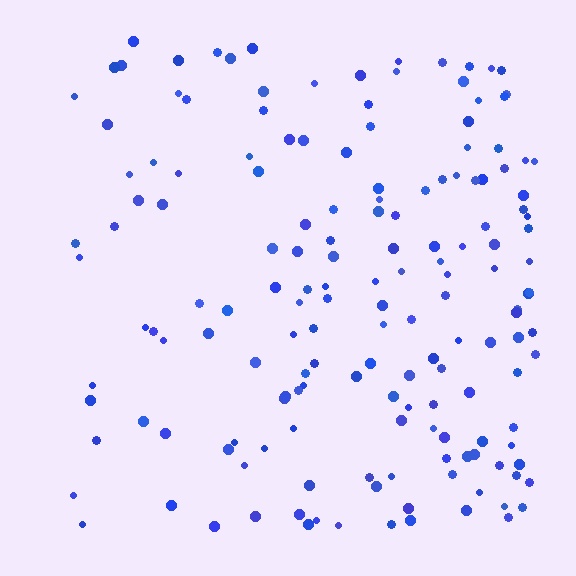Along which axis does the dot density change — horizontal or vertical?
Horizontal.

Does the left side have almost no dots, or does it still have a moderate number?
Still a moderate number, just noticeably fewer than the right.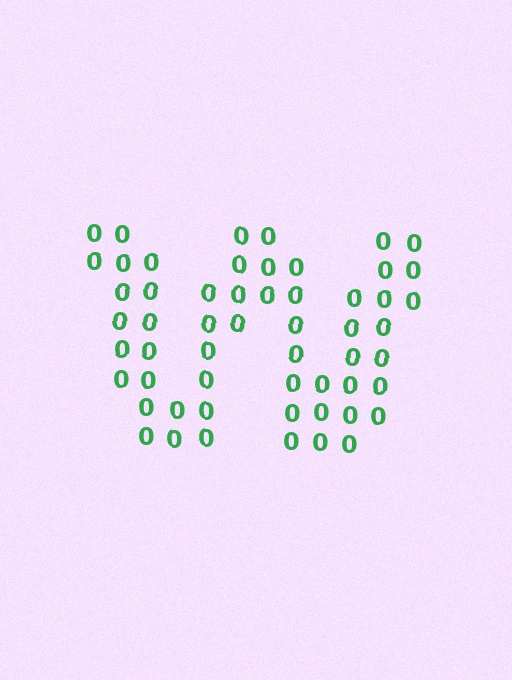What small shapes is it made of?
It is made of small digit 0's.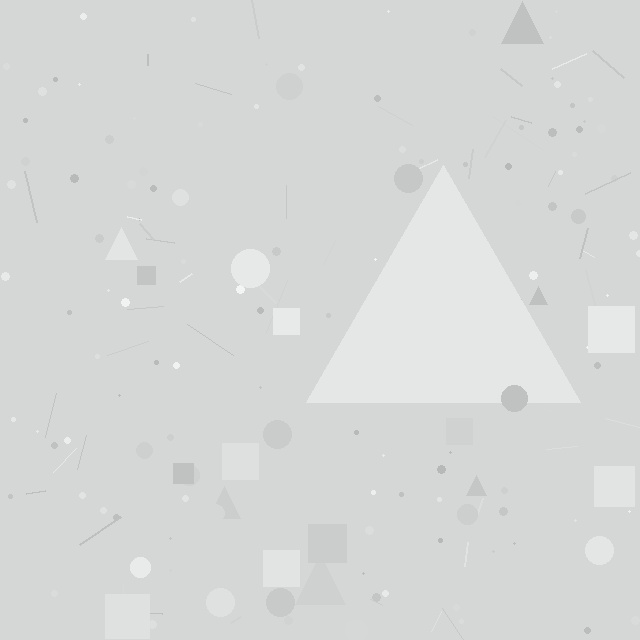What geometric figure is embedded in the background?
A triangle is embedded in the background.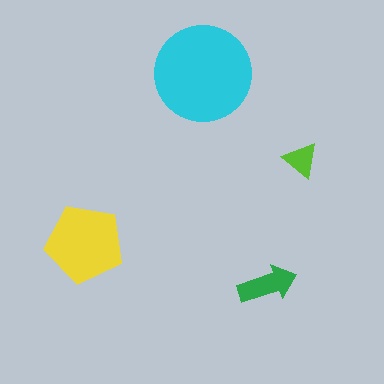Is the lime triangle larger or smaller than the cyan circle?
Smaller.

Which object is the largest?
The cyan circle.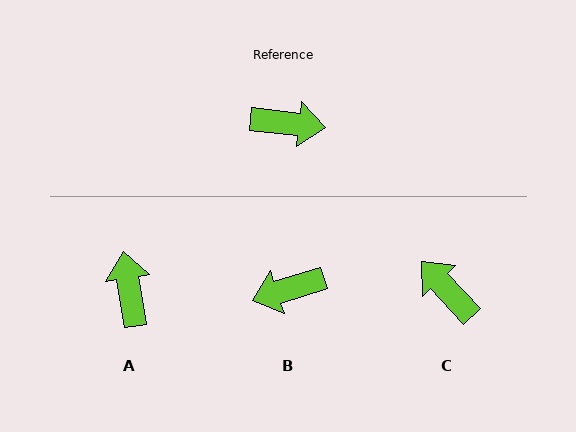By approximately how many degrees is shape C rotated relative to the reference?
Approximately 139 degrees counter-clockwise.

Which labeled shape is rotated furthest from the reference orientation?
B, about 156 degrees away.